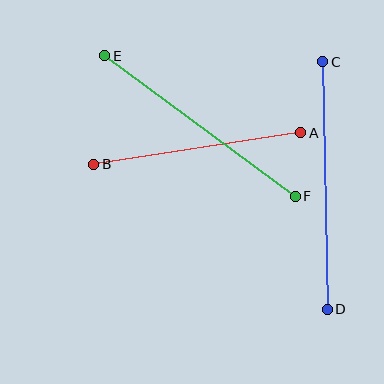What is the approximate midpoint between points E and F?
The midpoint is at approximately (200, 126) pixels.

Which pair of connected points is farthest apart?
Points C and D are farthest apart.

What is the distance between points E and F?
The distance is approximately 237 pixels.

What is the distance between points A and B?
The distance is approximately 209 pixels.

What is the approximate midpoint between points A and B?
The midpoint is at approximately (197, 148) pixels.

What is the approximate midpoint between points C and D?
The midpoint is at approximately (325, 185) pixels.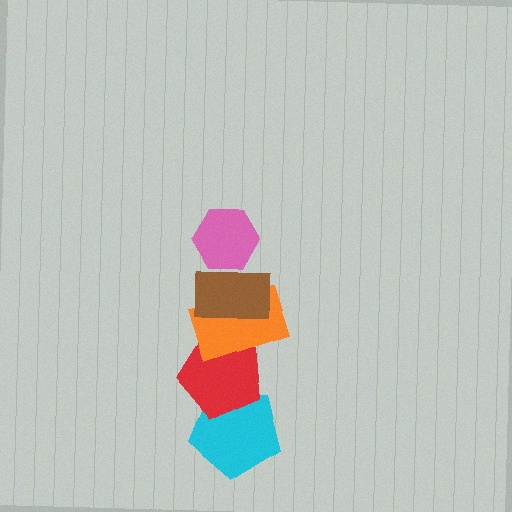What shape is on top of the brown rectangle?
The pink hexagon is on top of the brown rectangle.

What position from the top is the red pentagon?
The red pentagon is 4th from the top.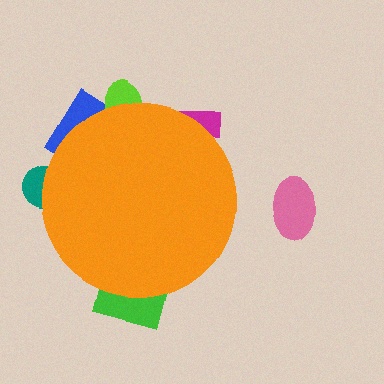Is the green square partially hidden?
Yes, the green square is partially hidden behind the orange circle.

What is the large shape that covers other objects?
An orange circle.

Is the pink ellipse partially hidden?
No, the pink ellipse is fully visible.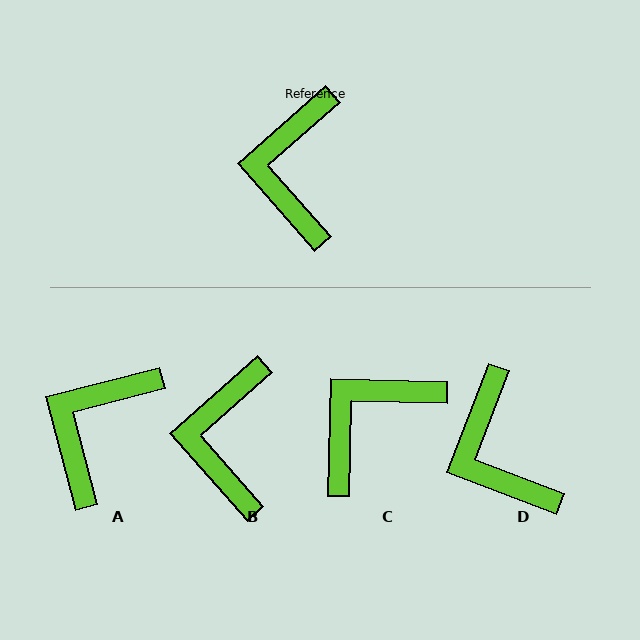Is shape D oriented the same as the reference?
No, it is off by about 28 degrees.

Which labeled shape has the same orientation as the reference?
B.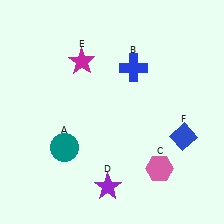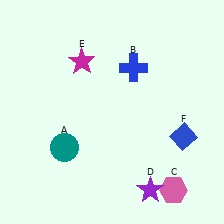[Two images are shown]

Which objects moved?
The objects that moved are: the pink hexagon (C), the purple star (D).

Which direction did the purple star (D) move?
The purple star (D) moved right.